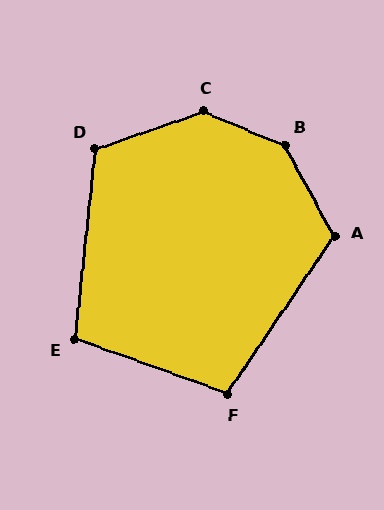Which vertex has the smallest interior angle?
F, at approximately 104 degrees.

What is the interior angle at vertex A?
Approximately 117 degrees (obtuse).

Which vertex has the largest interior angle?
B, at approximately 141 degrees.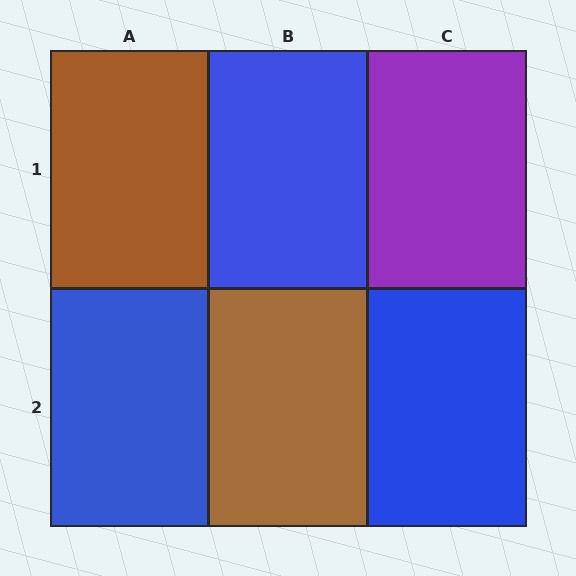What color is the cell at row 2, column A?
Blue.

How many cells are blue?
3 cells are blue.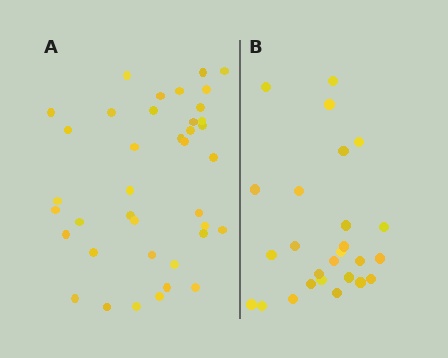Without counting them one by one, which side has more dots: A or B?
Region A (the left region) has more dots.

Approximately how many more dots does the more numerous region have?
Region A has approximately 15 more dots than region B.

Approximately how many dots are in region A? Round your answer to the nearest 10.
About 40 dots. (The exact count is 39, which rounds to 40.)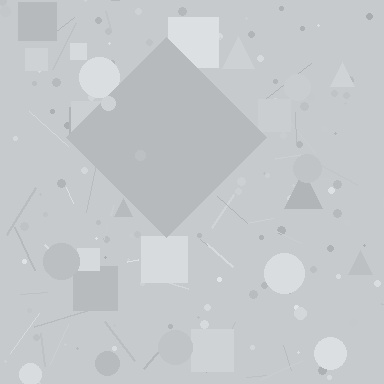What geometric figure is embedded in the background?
A diamond is embedded in the background.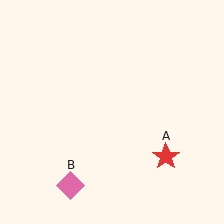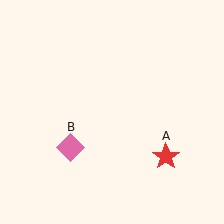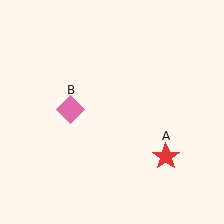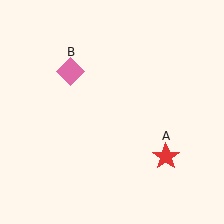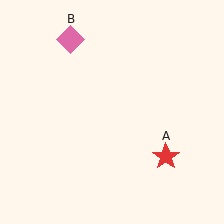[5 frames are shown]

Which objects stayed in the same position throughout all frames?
Red star (object A) remained stationary.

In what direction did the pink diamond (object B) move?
The pink diamond (object B) moved up.